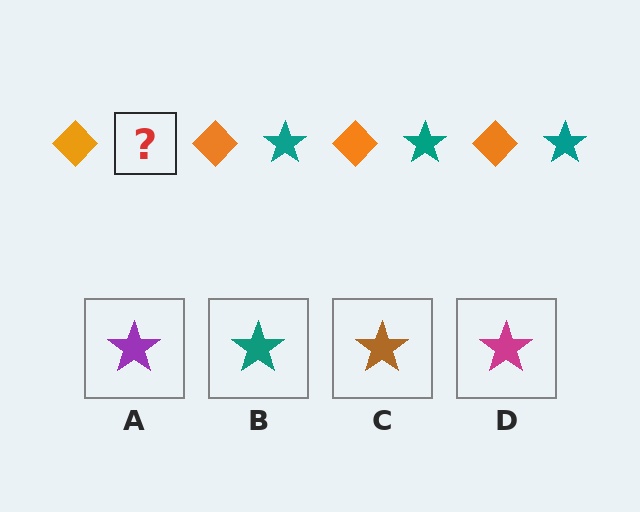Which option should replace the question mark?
Option B.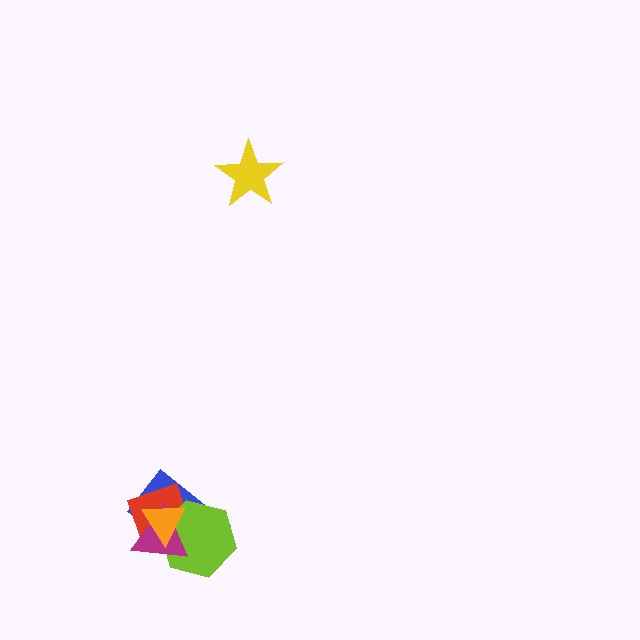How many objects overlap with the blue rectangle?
4 objects overlap with the blue rectangle.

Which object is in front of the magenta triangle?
The orange triangle is in front of the magenta triangle.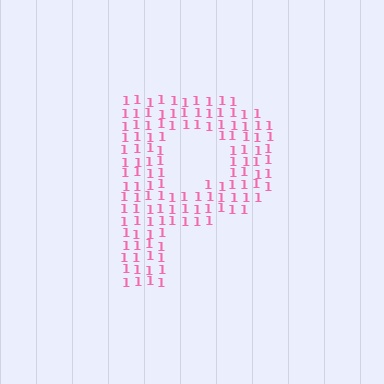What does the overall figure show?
The overall figure shows the letter P.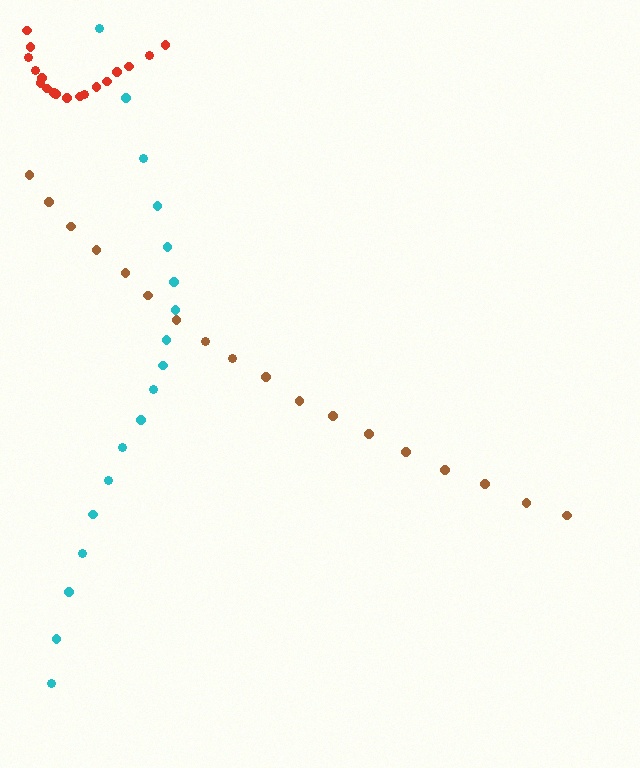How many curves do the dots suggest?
There are 3 distinct paths.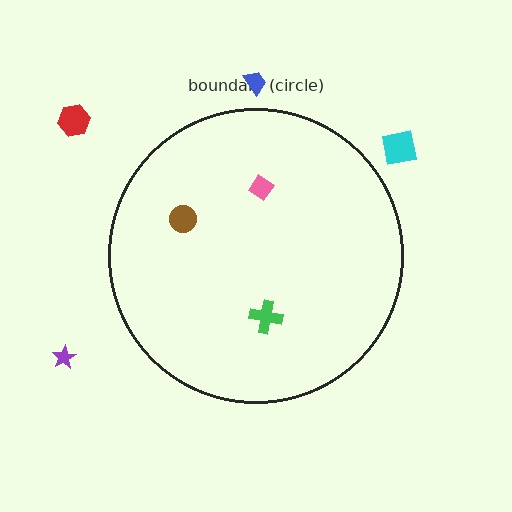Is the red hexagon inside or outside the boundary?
Outside.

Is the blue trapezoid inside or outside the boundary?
Outside.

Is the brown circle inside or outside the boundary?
Inside.